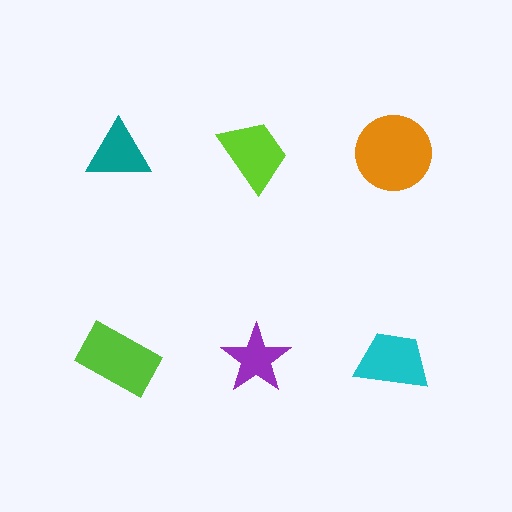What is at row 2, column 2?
A purple star.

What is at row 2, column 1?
A lime rectangle.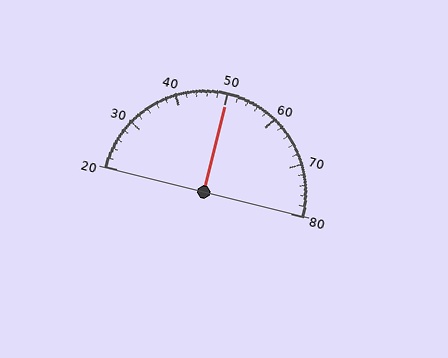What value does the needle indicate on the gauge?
The needle indicates approximately 50.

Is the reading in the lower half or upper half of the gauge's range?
The reading is in the upper half of the range (20 to 80).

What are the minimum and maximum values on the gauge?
The gauge ranges from 20 to 80.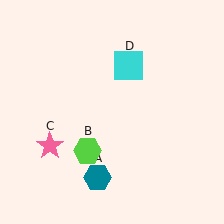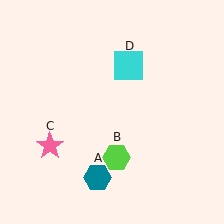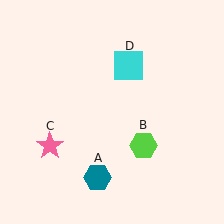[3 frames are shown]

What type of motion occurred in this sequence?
The lime hexagon (object B) rotated counterclockwise around the center of the scene.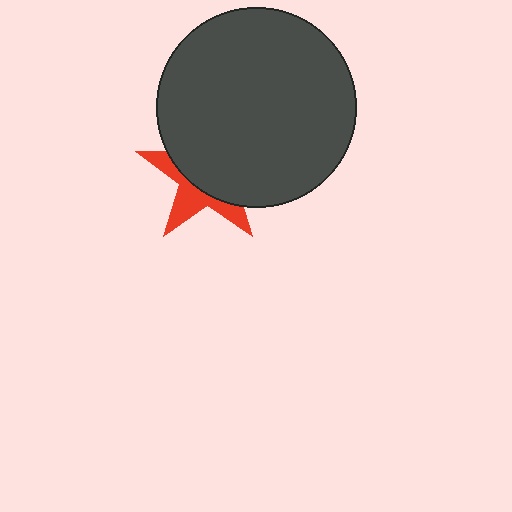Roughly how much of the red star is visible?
A small part of it is visible (roughly 37%).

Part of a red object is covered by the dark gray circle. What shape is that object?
It is a star.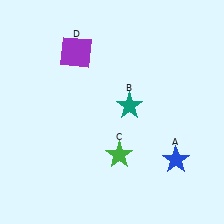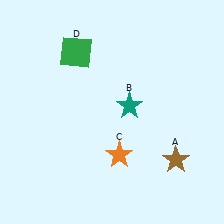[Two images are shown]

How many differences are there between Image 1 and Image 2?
There are 3 differences between the two images.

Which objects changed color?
A changed from blue to brown. C changed from green to orange. D changed from purple to green.